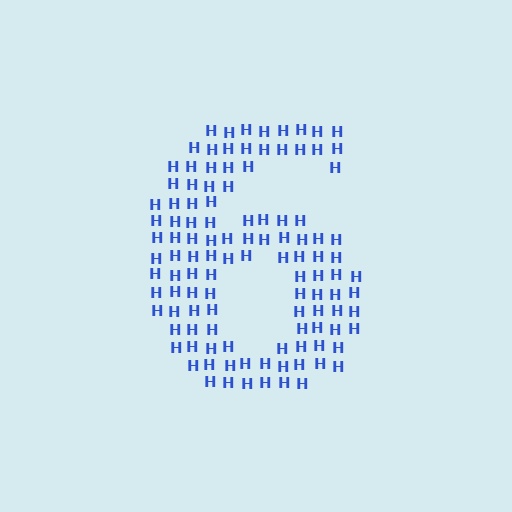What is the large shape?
The large shape is the digit 6.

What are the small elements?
The small elements are letter H's.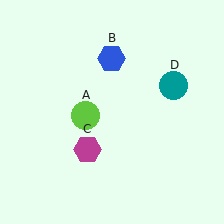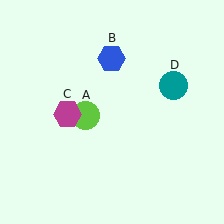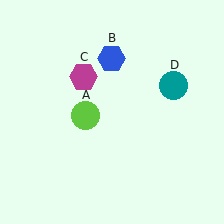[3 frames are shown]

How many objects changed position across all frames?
1 object changed position: magenta hexagon (object C).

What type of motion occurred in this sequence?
The magenta hexagon (object C) rotated clockwise around the center of the scene.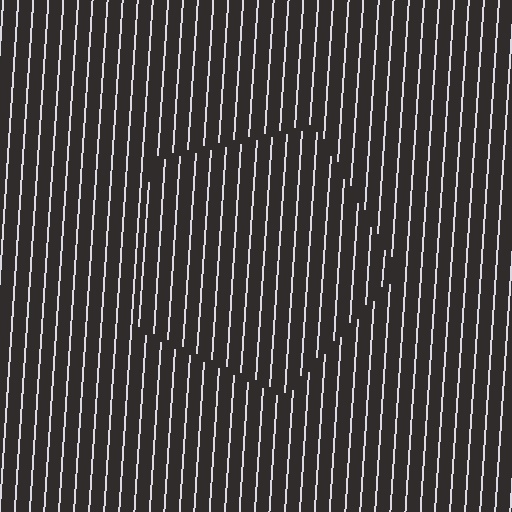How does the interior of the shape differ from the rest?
The interior of the shape contains the same grating, shifted by half a period — the contour is defined by the phase discontinuity where line-ends from the inner and outer gratings abut.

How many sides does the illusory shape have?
5 sides — the line-ends trace a pentagon.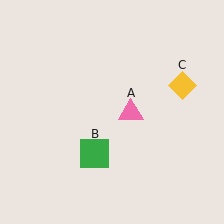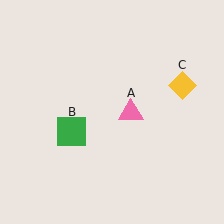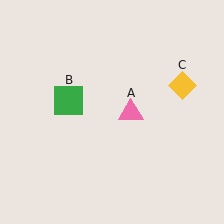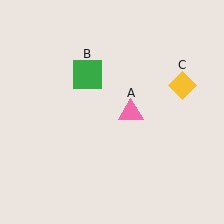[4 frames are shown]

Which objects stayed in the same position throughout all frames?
Pink triangle (object A) and yellow diamond (object C) remained stationary.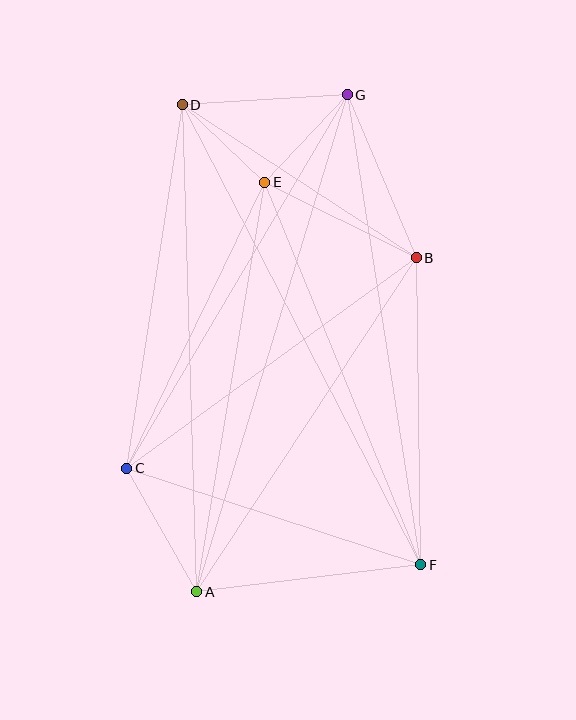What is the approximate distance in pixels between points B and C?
The distance between B and C is approximately 358 pixels.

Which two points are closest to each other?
Points D and E are closest to each other.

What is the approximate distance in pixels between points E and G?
The distance between E and G is approximately 120 pixels.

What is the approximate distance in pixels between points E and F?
The distance between E and F is approximately 413 pixels.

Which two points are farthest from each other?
Points A and G are farthest from each other.